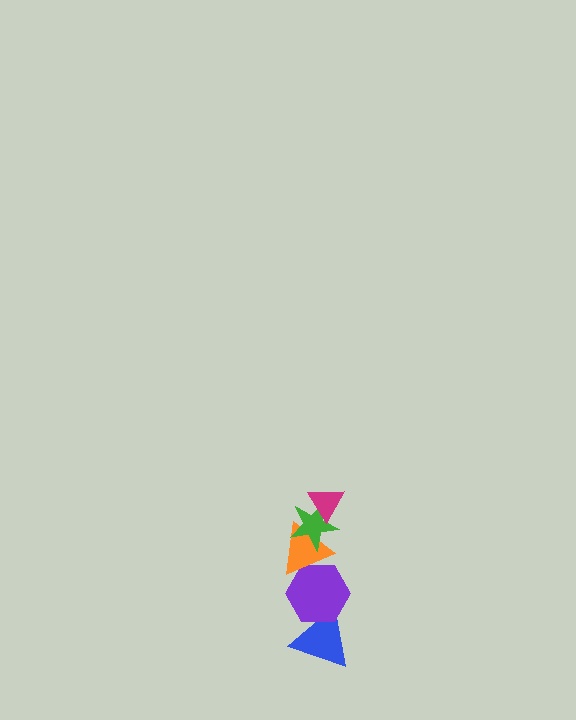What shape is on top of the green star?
The magenta triangle is on top of the green star.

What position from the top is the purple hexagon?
The purple hexagon is 4th from the top.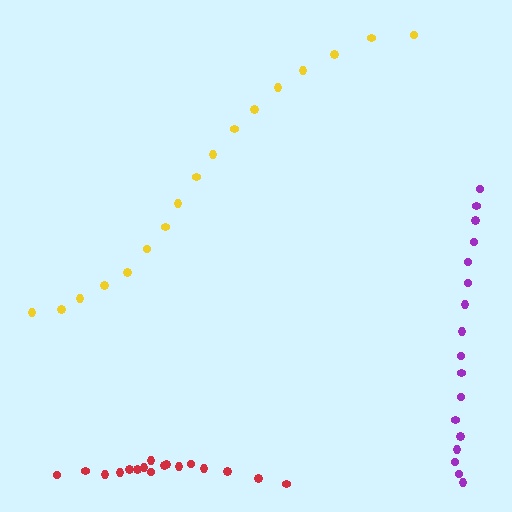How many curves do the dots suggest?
There are 3 distinct paths.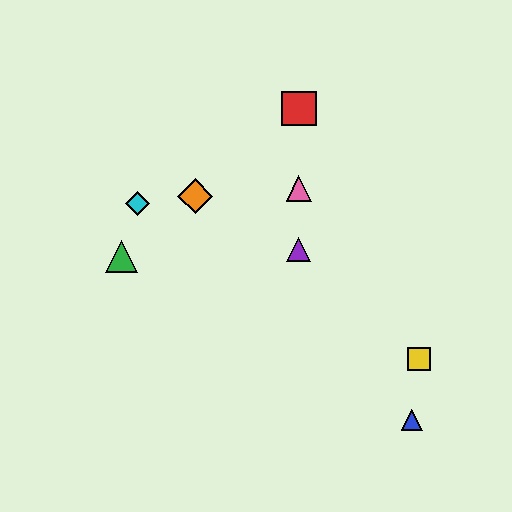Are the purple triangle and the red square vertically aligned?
Yes, both are at x≈299.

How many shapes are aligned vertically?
3 shapes (the red square, the purple triangle, the pink triangle) are aligned vertically.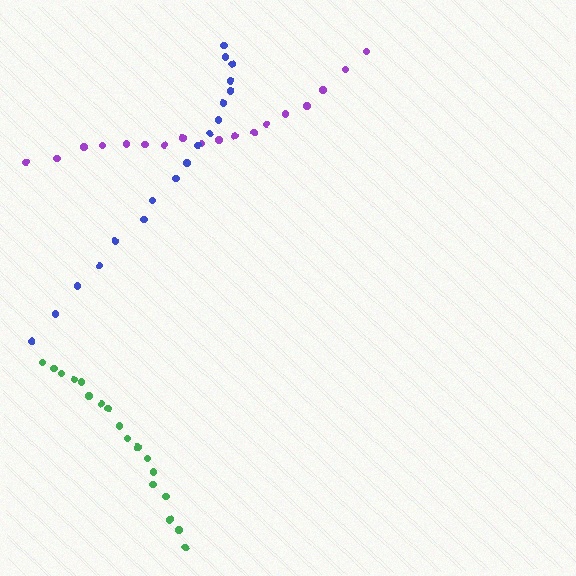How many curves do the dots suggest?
There are 3 distinct paths.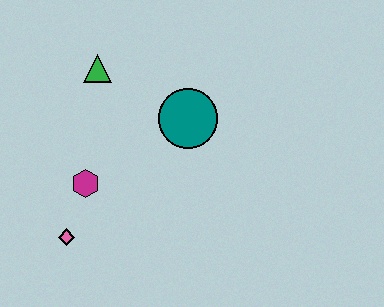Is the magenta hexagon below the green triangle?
Yes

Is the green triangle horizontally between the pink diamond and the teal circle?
Yes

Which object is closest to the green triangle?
The teal circle is closest to the green triangle.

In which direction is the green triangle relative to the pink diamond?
The green triangle is above the pink diamond.